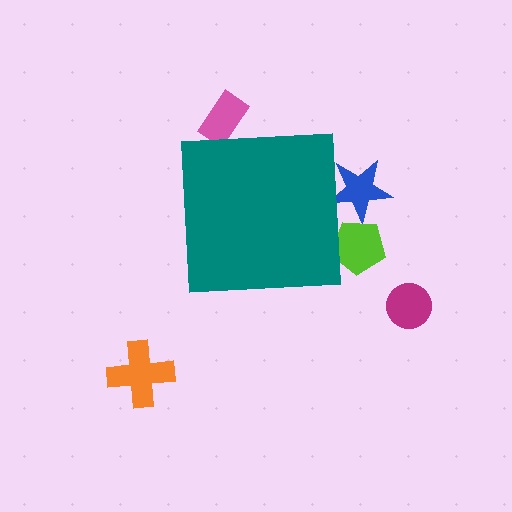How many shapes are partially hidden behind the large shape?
3 shapes are partially hidden.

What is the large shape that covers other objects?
A teal square.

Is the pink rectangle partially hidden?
Yes, the pink rectangle is partially hidden behind the teal square.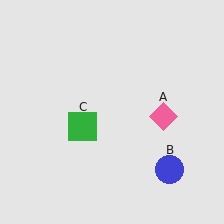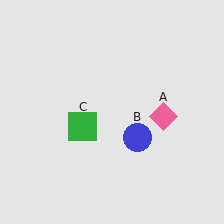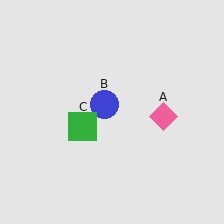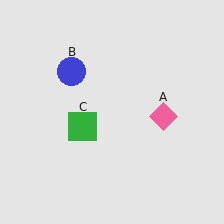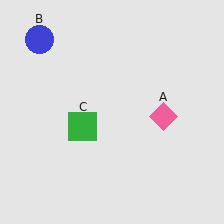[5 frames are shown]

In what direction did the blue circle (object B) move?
The blue circle (object B) moved up and to the left.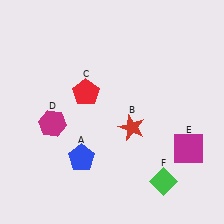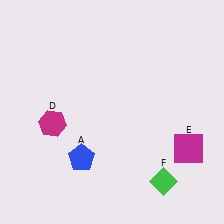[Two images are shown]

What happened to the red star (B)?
The red star (B) was removed in Image 2. It was in the bottom-right area of Image 1.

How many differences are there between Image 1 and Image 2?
There are 2 differences between the two images.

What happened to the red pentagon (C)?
The red pentagon (C) was removed in Image 2. It was in the top-left area of Image 1.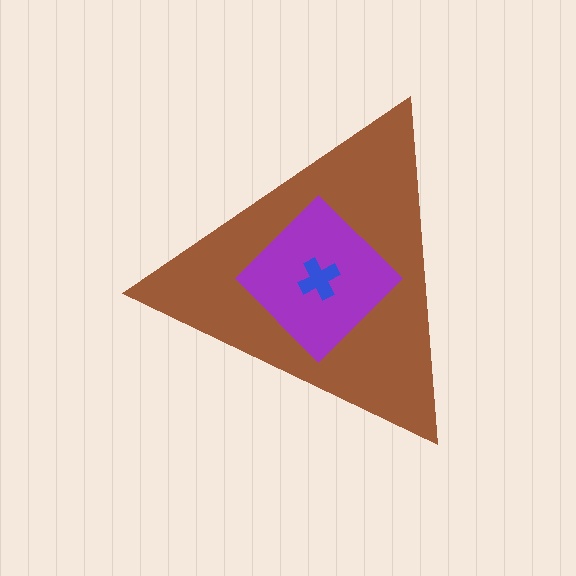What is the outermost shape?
The brown triangle.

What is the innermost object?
The blue cross.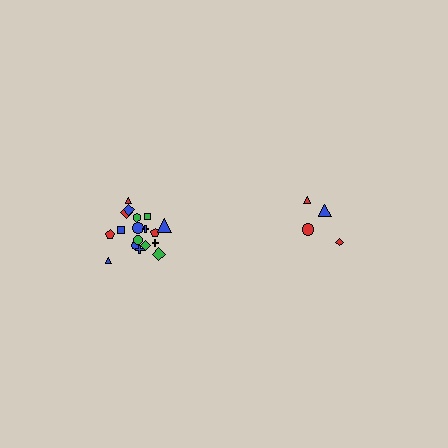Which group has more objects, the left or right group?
The left group.